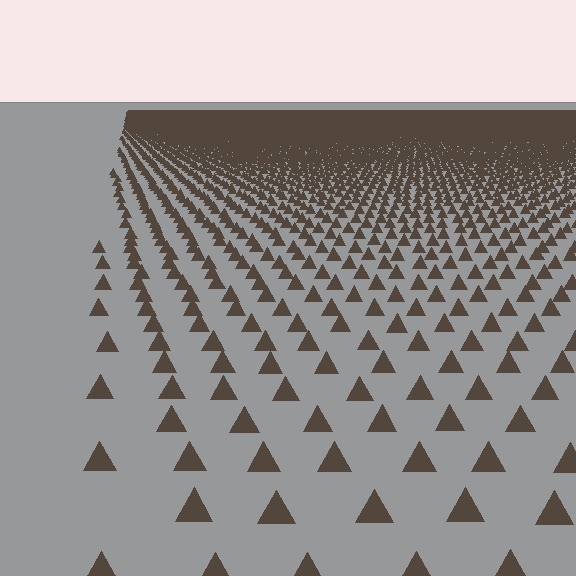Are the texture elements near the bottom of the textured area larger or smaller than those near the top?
Larger. Near the bottom, elements are closer to the viewer and appear at a bigger on-screen size.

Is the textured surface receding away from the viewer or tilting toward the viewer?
The surface is receding away from the viewer. Texture elements get smaller and denser toward the top.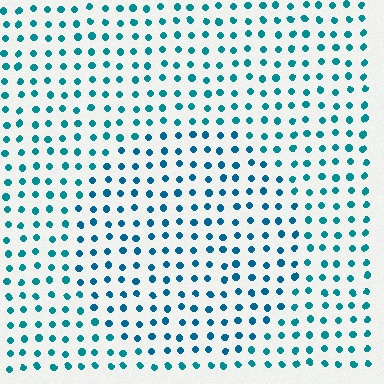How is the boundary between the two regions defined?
The boundary is defined purely by a slight shift in hue (about 16 degrees). Spacing, size, and orientation are identical on both sides.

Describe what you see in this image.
The image is filled with small teal elements in a uniform arrangement. A circle-shaped region is visible where the elements are tinted to a slightly different hue, forming a subtle color boundary.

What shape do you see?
I see a circle.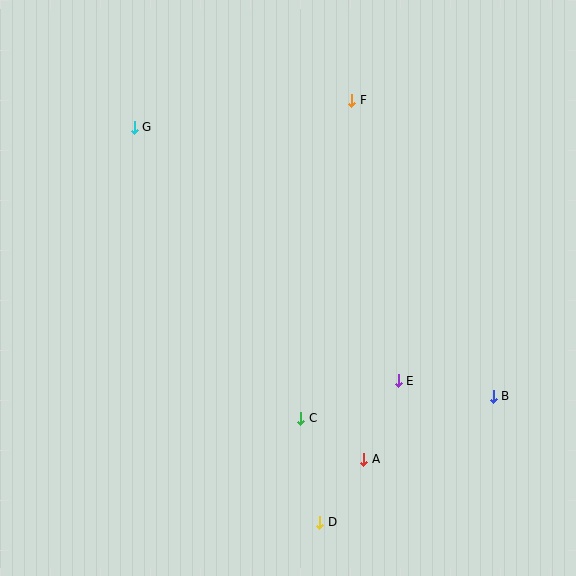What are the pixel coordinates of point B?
Point B is at (493, 396).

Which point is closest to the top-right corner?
Point F is closest to the top-right corner.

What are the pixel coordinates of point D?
Point D is at (320, 522).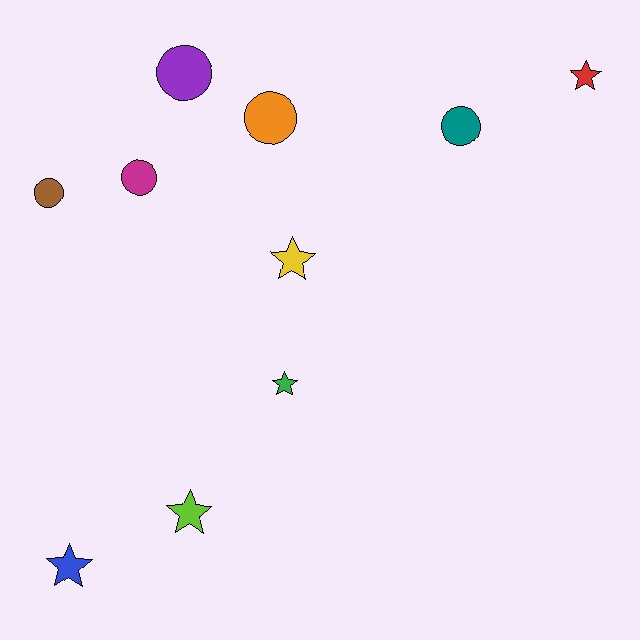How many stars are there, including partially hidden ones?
There are 5 stars.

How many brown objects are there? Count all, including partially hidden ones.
There is 1 brown object.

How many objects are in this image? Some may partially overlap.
There are 10 objects.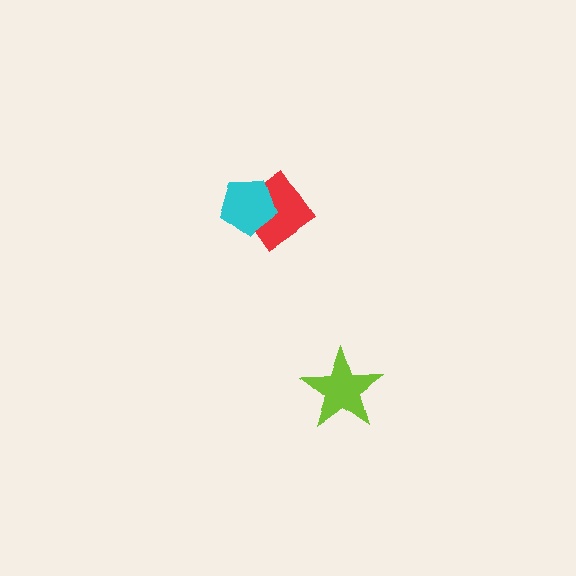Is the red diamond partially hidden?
Yes, it is partially covered by another shape.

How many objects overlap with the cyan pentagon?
1 object overlaps with the cyan pentagon.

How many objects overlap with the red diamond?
1 object overlaps with the red diamond.